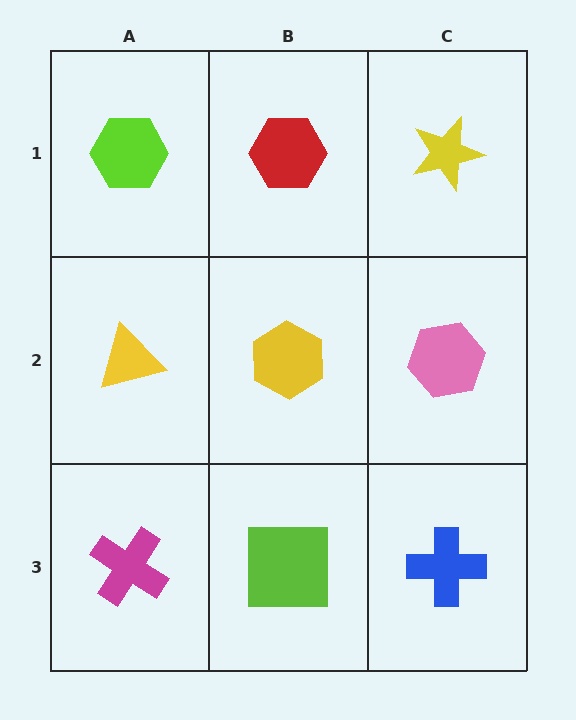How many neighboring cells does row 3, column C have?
2.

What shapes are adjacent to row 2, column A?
A lime hexagon (row 1, column A), a magenta cross (row 3, column A), a yellow hexagon (row 2, column B).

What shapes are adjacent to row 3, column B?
A yellow hexagon (row 2, column B), a magenta cross (row 3, column A), a blue cross (row 3, column C).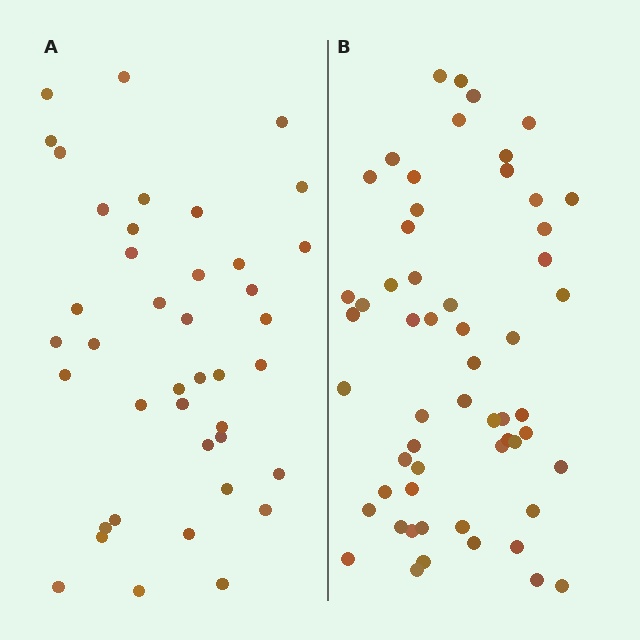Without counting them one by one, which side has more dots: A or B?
Region B (the right region) has more dots.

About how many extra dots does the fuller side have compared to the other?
Region B has approximately 15 more dots than region A.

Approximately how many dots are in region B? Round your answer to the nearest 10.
About 60 dots. (The exact count is 57, which rounds to 60.)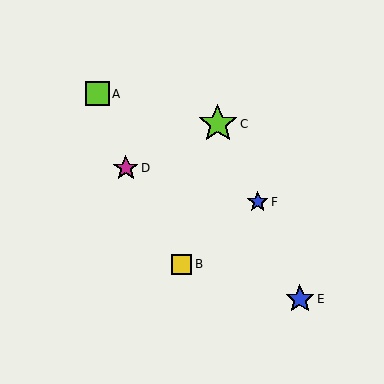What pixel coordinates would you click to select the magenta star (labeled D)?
Click at (126, 168) to select the magenta star D.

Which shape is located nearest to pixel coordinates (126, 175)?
The magenta star (labeled D) at (126, 168) is nearest to that location.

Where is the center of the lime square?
The center of the lime square is at (98, 94).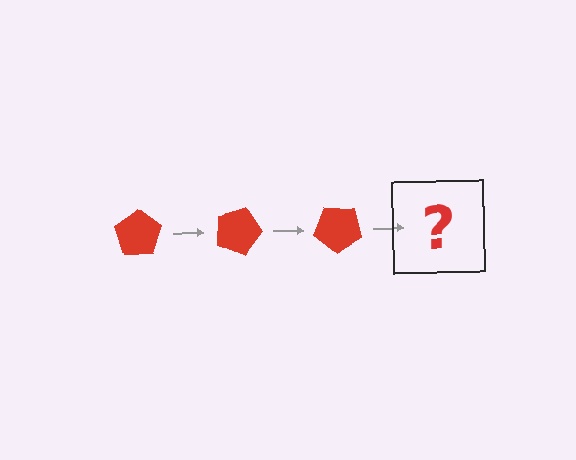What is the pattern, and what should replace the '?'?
The pattern is that the pentagon rotates 20 degrees each step. The '?' should be a red pentagon rotated 60 degrees.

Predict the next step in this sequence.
The next step is a red pentagon rotated 60 degrees.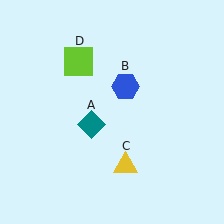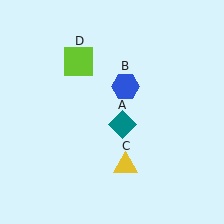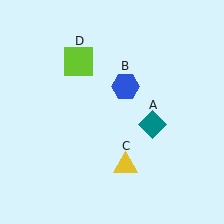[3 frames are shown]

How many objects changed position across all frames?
1 object changed position: teal diamond (object A).